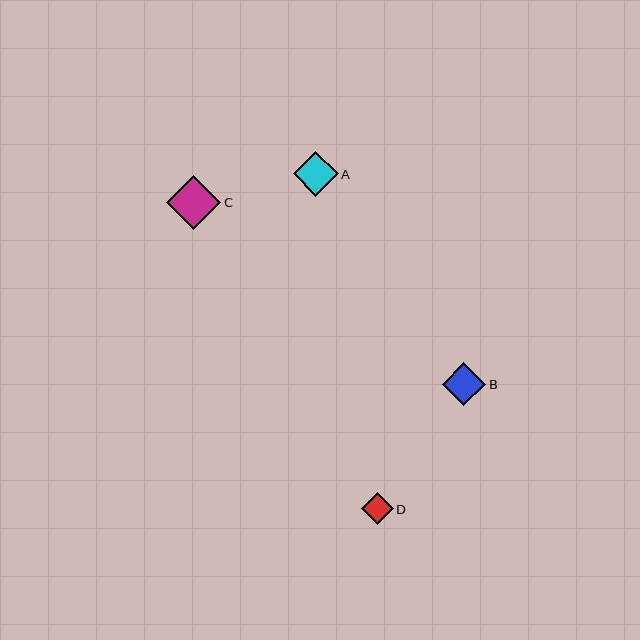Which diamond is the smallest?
Diamond D is the smallest with a size of approximately 32 pixels.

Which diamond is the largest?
Diamond C is the largest with a size of approximately 54 pixels.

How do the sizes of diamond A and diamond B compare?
Diamond A and diamond B are approximately the same size.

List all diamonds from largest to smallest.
From largest to smallest: C, A, B, D.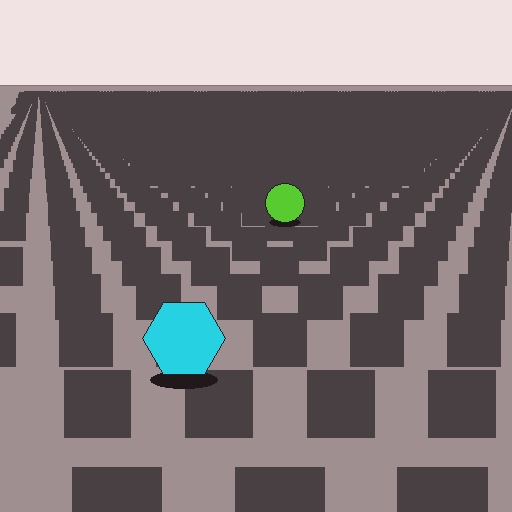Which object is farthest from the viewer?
The lime circle is farthest from the viewer. It appears smaller and the ground texture around it is denser.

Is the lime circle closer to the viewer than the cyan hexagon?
No. The cyan hexagon is closer — you can tell from the texture gradient: the ground texture is coarser near it.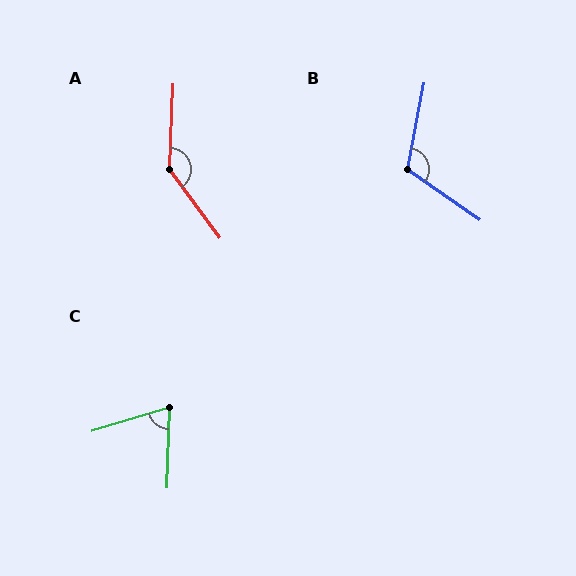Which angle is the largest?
A, at approximately 141 degrees.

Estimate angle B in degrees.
Approximately 114 degrees.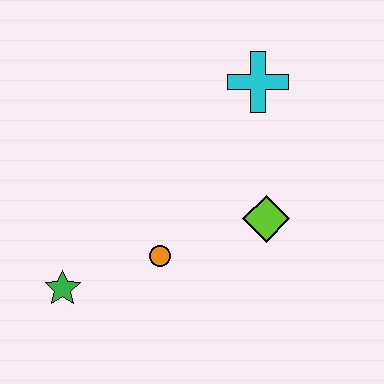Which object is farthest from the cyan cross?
The green star is farthest from the cyan cross.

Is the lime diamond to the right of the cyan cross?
Yes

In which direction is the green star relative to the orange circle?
The green star is to the left of the orange circle.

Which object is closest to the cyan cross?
The lime diamond is closest to the cyan cross.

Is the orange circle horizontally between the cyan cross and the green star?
Yes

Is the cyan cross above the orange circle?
Yes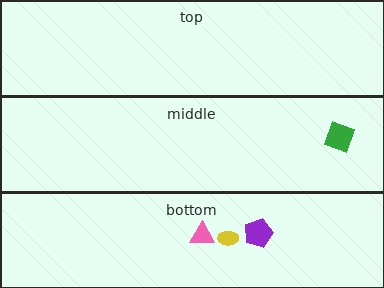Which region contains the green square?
The middle region.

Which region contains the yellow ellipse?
The bottom region.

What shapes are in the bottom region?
The pink triangle, the yellow ellipse, the purple pentagon.